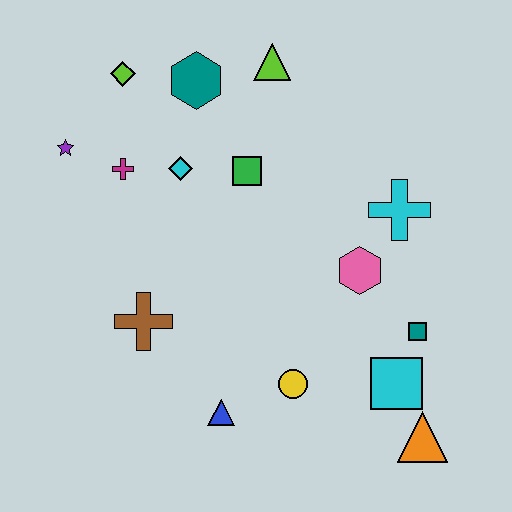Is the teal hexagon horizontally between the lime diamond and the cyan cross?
Yes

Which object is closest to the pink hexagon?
The cyan cross is closest to the pink hexagon.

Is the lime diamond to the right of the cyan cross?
No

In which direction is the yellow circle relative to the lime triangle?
The yellow circle is below the lime triangle.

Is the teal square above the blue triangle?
Yes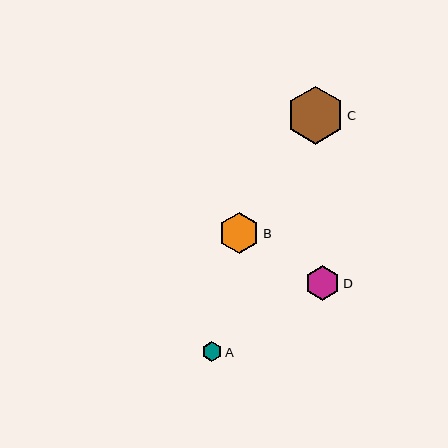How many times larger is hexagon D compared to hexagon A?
Hexagon D is approximately 1.8 times the size of hexagon A.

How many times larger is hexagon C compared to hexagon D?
Hexagon C is approximately 1.7 times the size of hexagon D.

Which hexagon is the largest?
Hexagon C is the largest with a size of approximately 58 pixels.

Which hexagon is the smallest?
Hexagon A is the smallest with a size of approximately 20 pixels.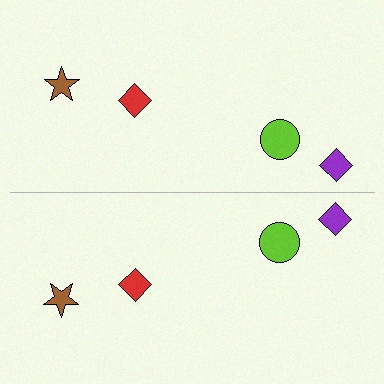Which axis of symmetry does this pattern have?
The pattern has a horizontal axis of symmetry running through the center of the image.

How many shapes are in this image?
There are 8 shapes in this image.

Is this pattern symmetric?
Yes, this pattern has bilateral (reflection) symmetry.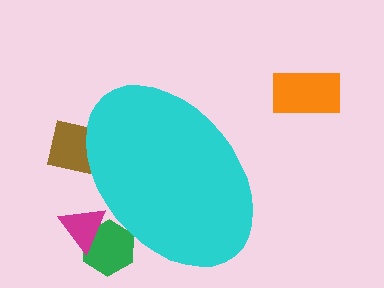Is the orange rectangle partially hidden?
No, the orange rectangle is fully visible.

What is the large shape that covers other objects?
A cyan ellipse.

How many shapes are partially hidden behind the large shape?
3 shapes are partially hidden.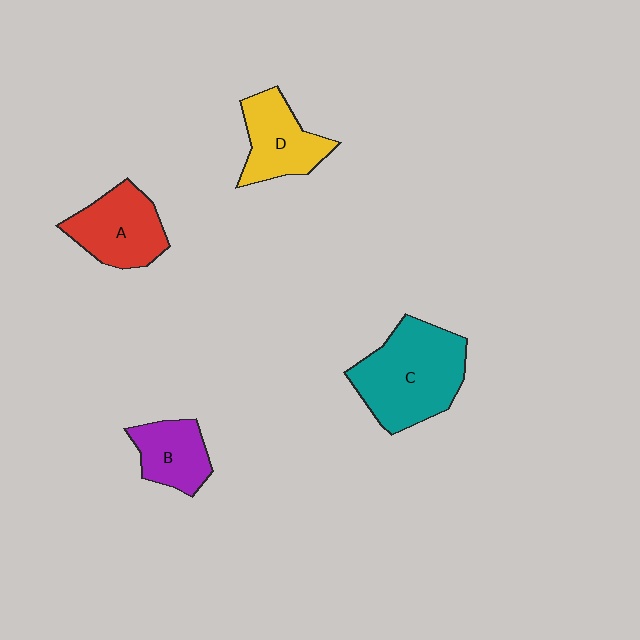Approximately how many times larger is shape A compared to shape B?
Approximately 1.3 times.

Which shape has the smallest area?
Shape B (purple).